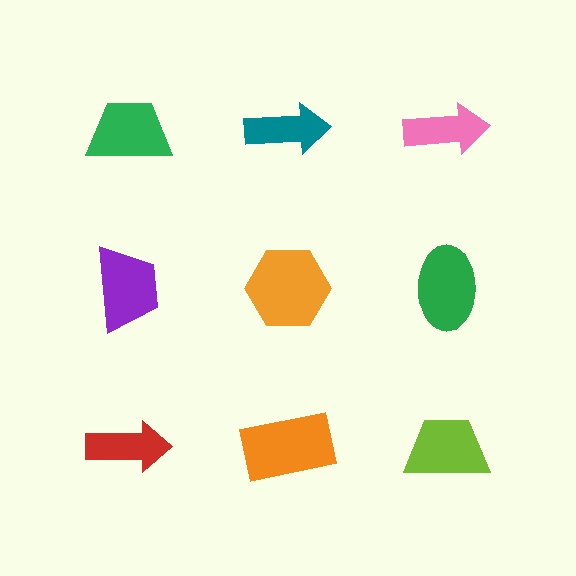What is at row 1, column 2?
A teal arrow.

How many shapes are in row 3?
3 shapes.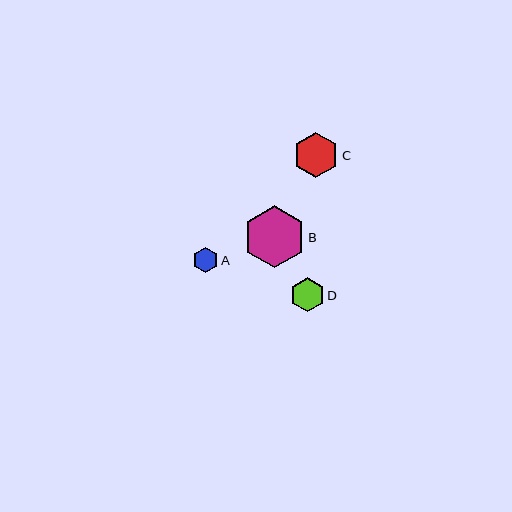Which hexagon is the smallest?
Hexagon A is the smallest with a size of approximately 26 pixels.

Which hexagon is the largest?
Hexagon B is the largest with a size of approximately 62 pixels.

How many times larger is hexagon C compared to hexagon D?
Hexagon C is approximately 1.3 times the size of hexagon D.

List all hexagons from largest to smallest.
From largest to smallest: B, C, D, A.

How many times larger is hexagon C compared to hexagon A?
Hexagon C is approximately 1.8 times the size of hexagon A.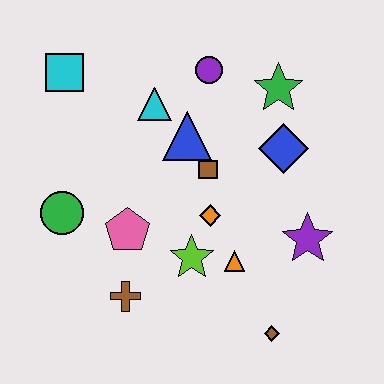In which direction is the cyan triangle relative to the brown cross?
The cyan triangle is above the brown cross.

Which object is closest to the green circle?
The pink pentagon is closest to the green circle.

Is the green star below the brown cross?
No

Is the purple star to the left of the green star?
No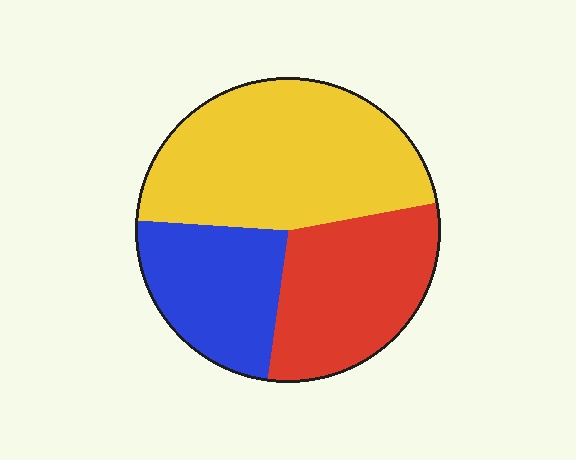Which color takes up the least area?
Blue, at roughly 25%.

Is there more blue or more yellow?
Yellow.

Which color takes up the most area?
Yellow, at roughly 45%.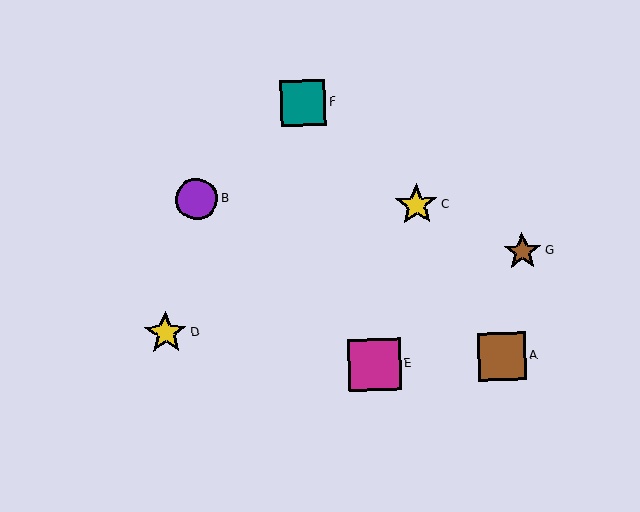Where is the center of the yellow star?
The center of the yellow star is at (166, 333).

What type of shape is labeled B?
Shape B is a purple circle.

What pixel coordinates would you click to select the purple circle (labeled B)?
Click at (197, 199) to select the purple circle B.